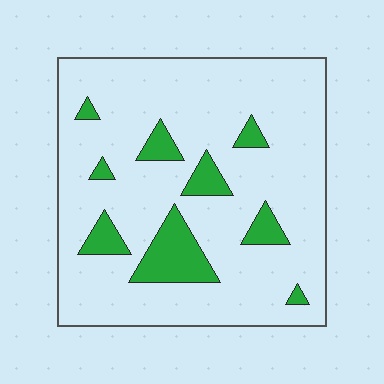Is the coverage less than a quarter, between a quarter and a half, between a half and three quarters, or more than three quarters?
Less than a quarter.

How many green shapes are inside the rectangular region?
9.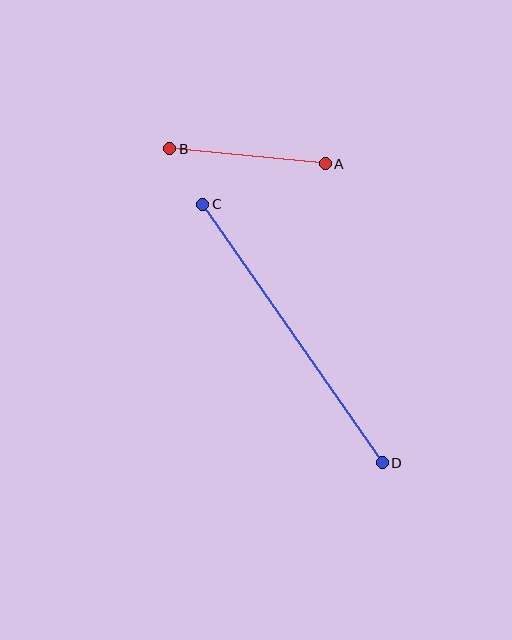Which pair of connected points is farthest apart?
Points C and D are farthest apart.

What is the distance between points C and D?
The distance is approximately 315 pixels.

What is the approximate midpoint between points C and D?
The midpoint is at approximately (292, 333) pixels.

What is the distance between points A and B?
The distance is approximately 156 pixels.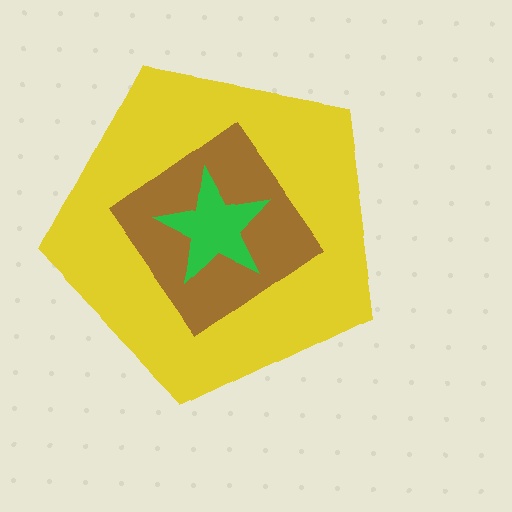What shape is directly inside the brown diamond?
The green star.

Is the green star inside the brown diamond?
Yes.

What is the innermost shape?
The green star.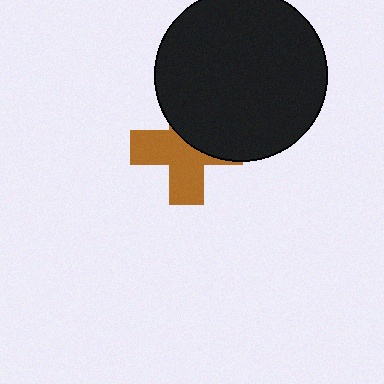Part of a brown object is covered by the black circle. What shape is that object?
It is a cross.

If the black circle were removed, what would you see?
You would see the complete brown cross.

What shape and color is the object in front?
The object in front is a black circle.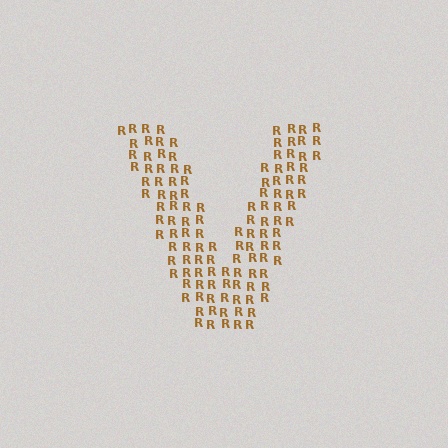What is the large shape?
The large shape is the letter V.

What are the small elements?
The small elements are letter R's.